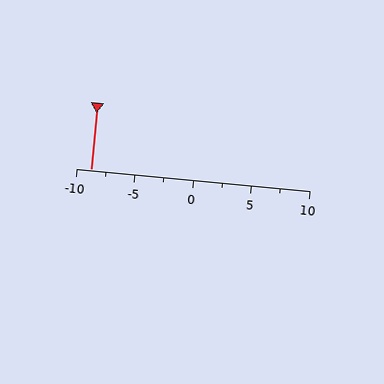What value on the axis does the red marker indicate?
The marker indicates approximately -8.8.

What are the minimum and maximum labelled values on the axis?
The axis runs from -10 to 10.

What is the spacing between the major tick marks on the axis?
The major ticks are spaced 5 apart.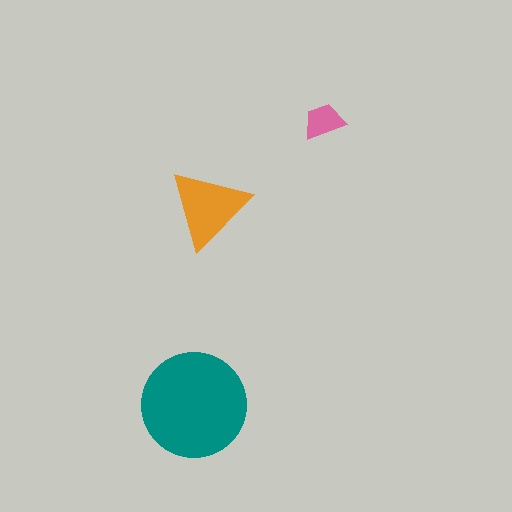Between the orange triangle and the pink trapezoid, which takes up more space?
The orange triangle.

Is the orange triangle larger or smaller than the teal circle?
Smaller.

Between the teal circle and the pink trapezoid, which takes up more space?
The teal circle.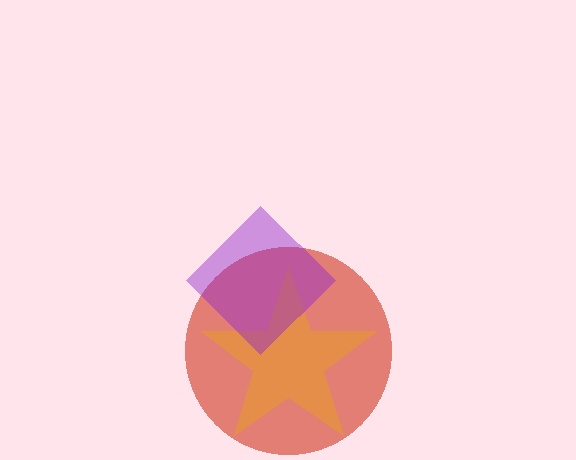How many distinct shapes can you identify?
There are 3 distinct shapes: a red circle, an orange star, a purple diamond.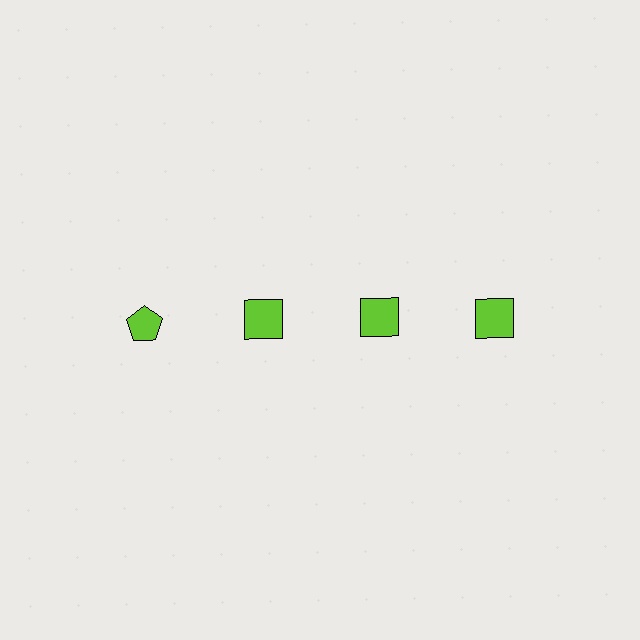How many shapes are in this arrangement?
There are 4 shapes arranged in a grid pattern.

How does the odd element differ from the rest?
It has a different shape: pentagon instead of square.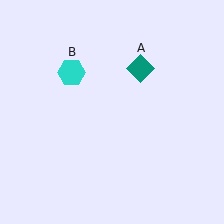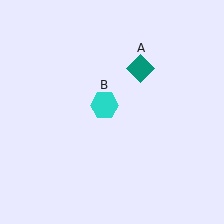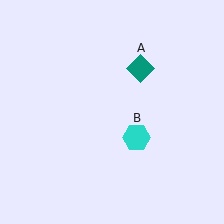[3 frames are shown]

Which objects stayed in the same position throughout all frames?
Teal diamond (object A) remained stationary.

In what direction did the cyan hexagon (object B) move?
The cyan hexagon (object B) moved down and to the right.